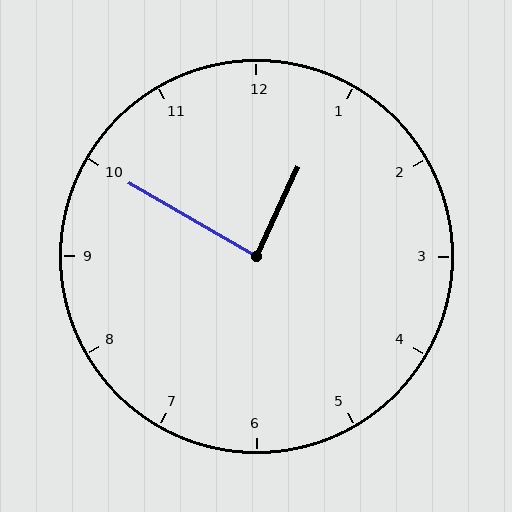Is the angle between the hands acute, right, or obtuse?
It is right.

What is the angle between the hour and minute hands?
Approximately 85 degrees.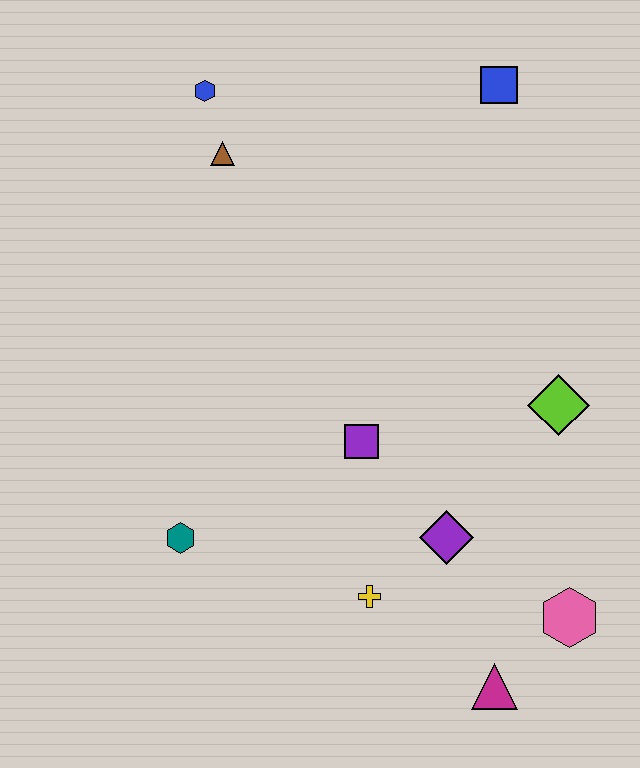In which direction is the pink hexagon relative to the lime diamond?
The pink hexagon is below the lime diamond.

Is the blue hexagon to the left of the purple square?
Yes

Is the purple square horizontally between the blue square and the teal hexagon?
Yes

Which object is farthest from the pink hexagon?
The blue hexagon is farthest from the pink hexagon.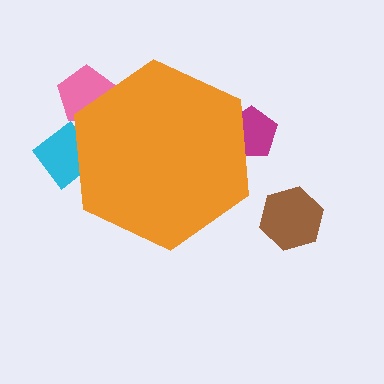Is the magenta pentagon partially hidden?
Yes, the magenta pentagon is partially hidden behind the orange hexagon.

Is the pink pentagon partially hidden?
Yes, the pink pentagon is partially hidden behind the orange hexagon.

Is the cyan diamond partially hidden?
Yes, the cyan diamond is partially hidden behind the orange hexagon.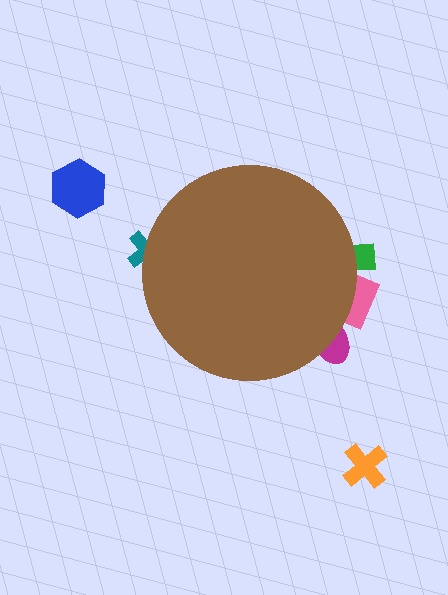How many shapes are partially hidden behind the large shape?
4 shapes are partially hidden.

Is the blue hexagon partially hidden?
No, the blue hexagon is fully visible.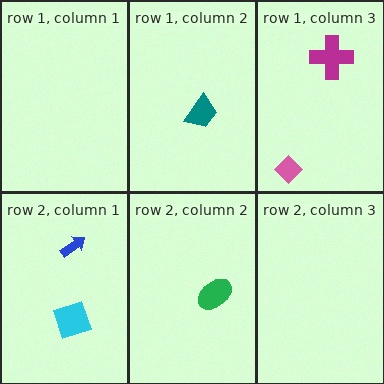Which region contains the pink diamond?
The row 1, column 3 region.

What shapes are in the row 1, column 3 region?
The pink diamond, the magenta cross.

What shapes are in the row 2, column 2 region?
The green ellipse.